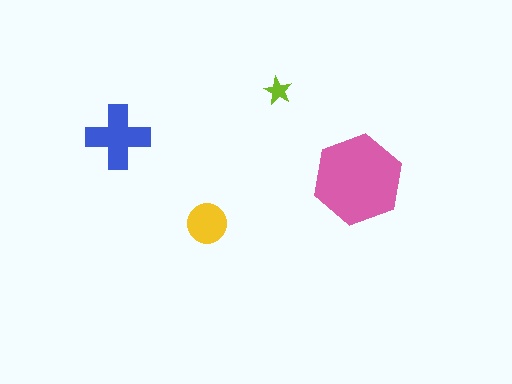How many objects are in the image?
There are 4 objects in the image.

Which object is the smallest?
The lime star.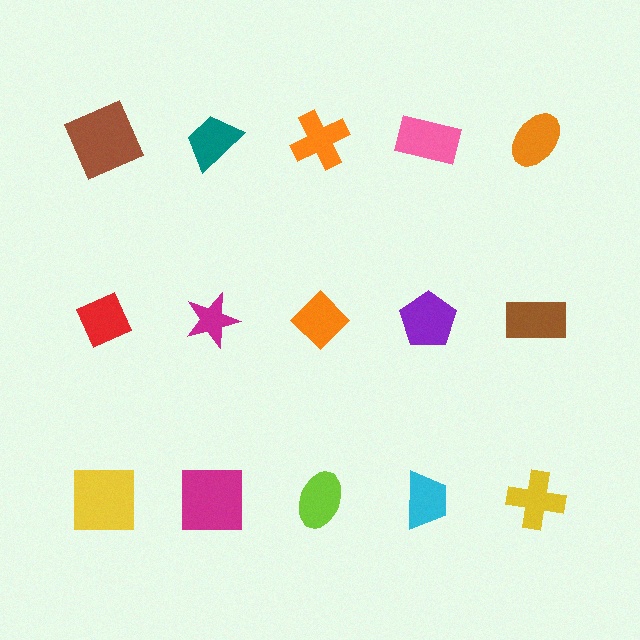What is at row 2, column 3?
An orange diamond.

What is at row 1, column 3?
An orange cross.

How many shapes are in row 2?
5 shapes.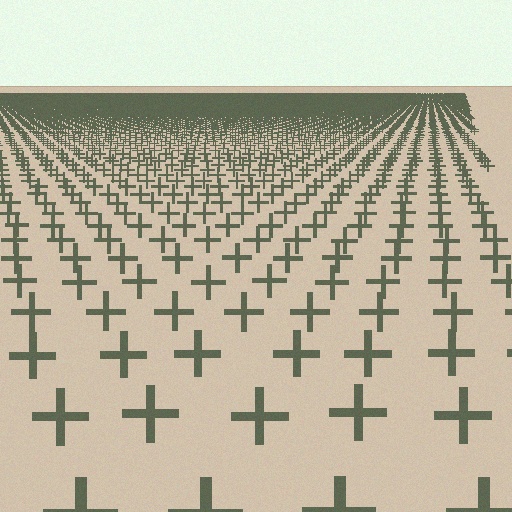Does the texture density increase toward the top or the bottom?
Density increases toward the top.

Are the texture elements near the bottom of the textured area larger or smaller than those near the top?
Larger. Near the bottom, elements are closer to the viewer and appear at a bigger on-screen size.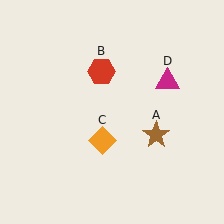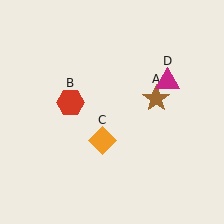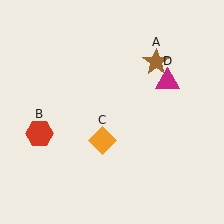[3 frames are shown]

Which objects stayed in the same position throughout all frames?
Orange diamond (object C) and magenta triangle (object D) remained stationary.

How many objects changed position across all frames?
2 objects changed position: brown star (object A), red hexagon (object B).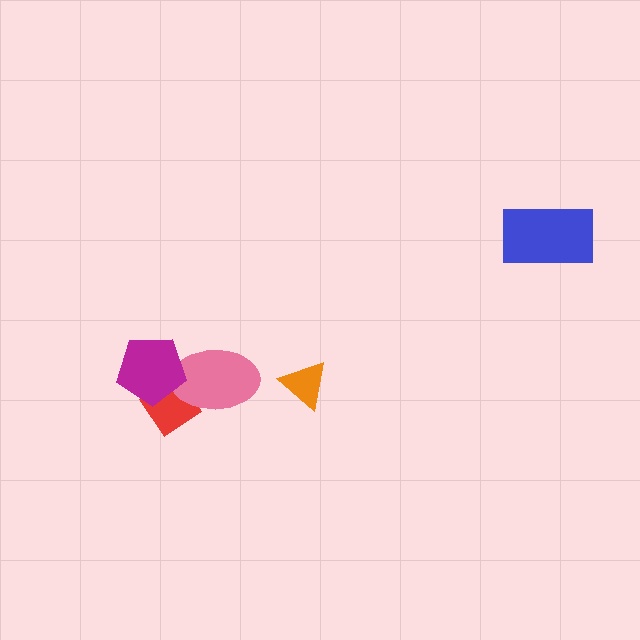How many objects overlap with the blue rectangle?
0 objects overlap with the blue rectangle.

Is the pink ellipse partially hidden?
Yes, it is partially covered by another shape.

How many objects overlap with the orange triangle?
0 objects overlap with the orange triangle.